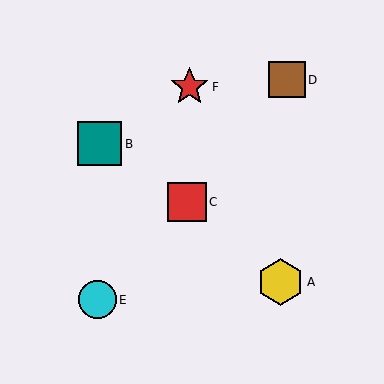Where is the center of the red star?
The center of the red star is at (190, 87).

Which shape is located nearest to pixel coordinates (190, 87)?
The red star (labeled F) at (190, 87) is nearest to that location.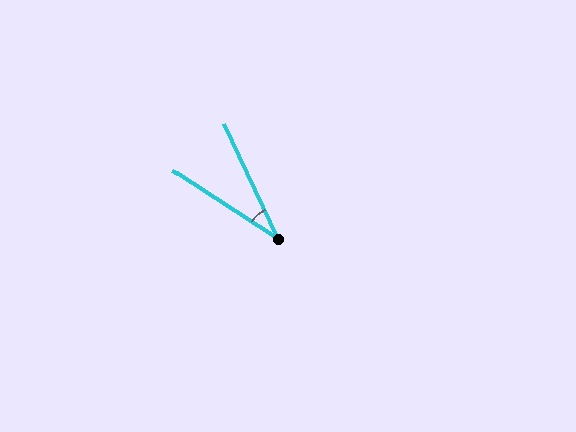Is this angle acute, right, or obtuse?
It is acute.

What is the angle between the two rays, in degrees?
Approximately 32 degrees.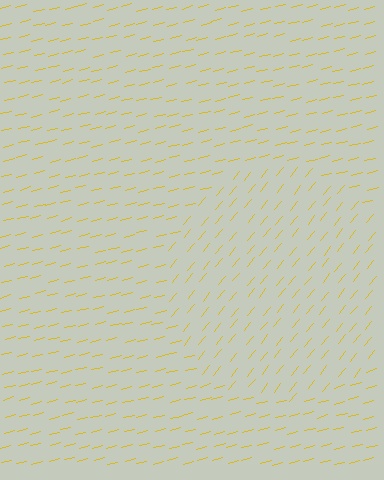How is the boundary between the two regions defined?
The boundary is defined purely by a change in line orientation (approximately 36 degrees difference). All lines are the same color and thickness.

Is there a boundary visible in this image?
Yes, there is a texture boundary formed by a change in line orientation.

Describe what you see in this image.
The image is filled with small yellow line segments. A circle region in the image has lines oriented differently from the surrounding lines, creating a visible texture boundary.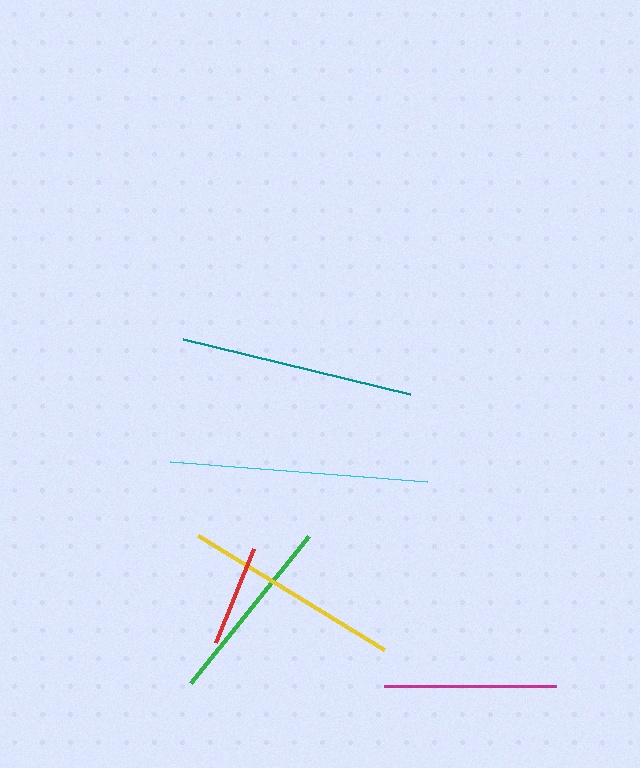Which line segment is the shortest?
The red line is the shortest at approximately 102 pixels.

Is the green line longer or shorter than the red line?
The green line is longer than the red line.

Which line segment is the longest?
The cyan line is the longest at approximately 258 pixels.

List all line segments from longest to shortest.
From longest to shortest: cyan, teal, yellow, green, magenta, red.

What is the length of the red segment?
The red segment is approximately 102 pixels long.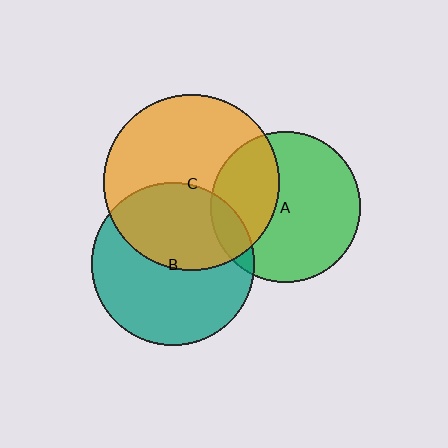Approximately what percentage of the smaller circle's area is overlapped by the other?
Approximately 10%.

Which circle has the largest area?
Circle C (orange).